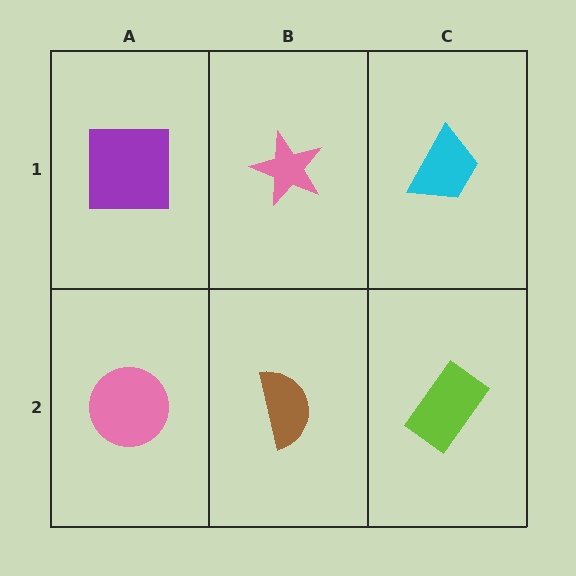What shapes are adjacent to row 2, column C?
A cyan trapezoid (row 1, column C), a brown semicircle (row 2, column B).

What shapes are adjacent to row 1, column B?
A brown semicircle (row 2, column B), a purple square (row 1, column A), a cyan trapezoid (row 1, column C).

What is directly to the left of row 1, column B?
A purple square.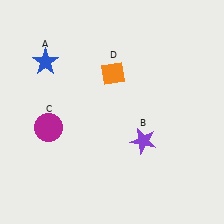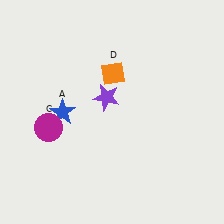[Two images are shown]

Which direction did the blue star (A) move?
The blue star (A) moved down.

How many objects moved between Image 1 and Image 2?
2 objects moved between the two images.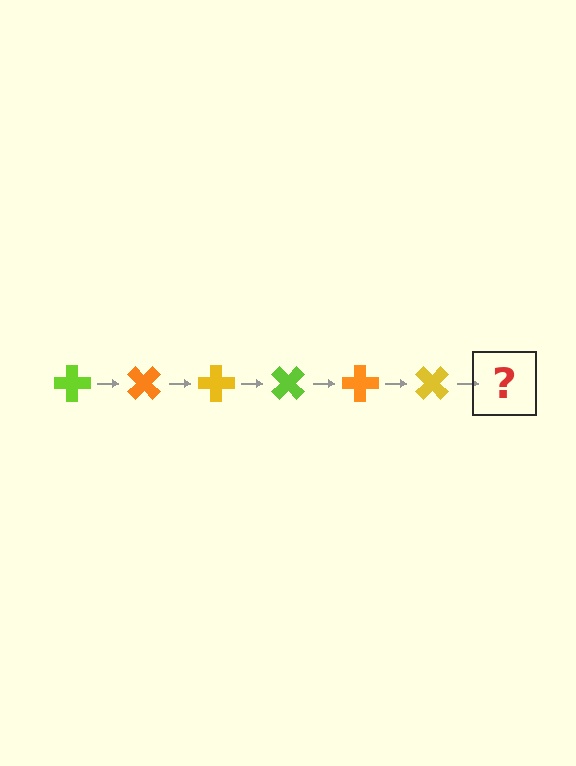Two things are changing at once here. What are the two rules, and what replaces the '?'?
The two rules are that it rotates 45 degrees each step and the color cycles through lime, orange, and yellow. The '?' should be a lime cross, rotated 270 degrees from the start.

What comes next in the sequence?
The next element should be a lime cross, rotated 270 degrees from the start.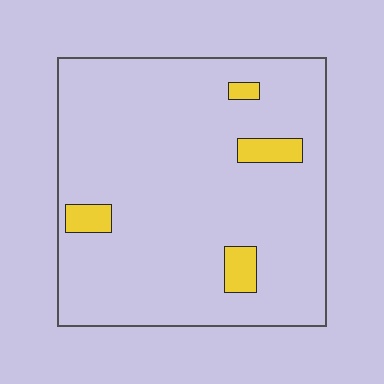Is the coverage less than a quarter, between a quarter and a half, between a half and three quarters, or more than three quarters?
Less than a quarter.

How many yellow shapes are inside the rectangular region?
4.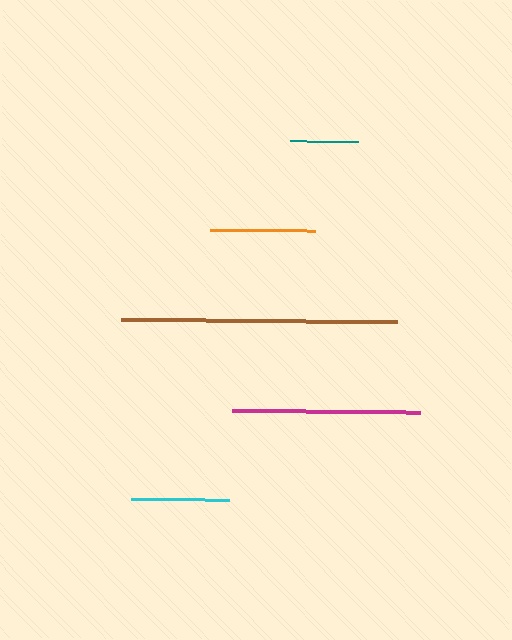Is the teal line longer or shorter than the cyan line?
The cyan line is longer than the teal line.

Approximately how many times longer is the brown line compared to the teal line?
The brown line is approximately 4.1 times the length of the teal line.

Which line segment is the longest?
The brown line is the longest at approximately 276 pixels.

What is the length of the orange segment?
The orange segment is approximately 104 pixels long.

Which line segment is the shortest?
The teal line is the shortest at approximately 68 pixels.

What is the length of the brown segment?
The brown segment is approximately 276 pixels long.